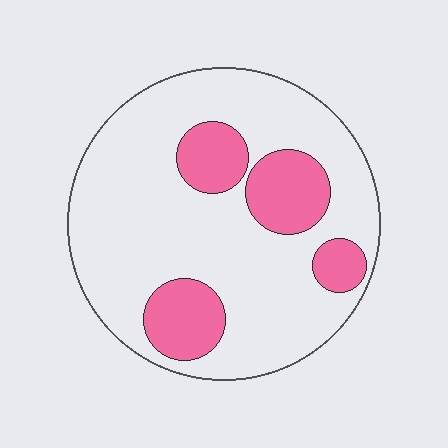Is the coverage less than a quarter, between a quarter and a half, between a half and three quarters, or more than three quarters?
Less than a quarter.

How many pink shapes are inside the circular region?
4.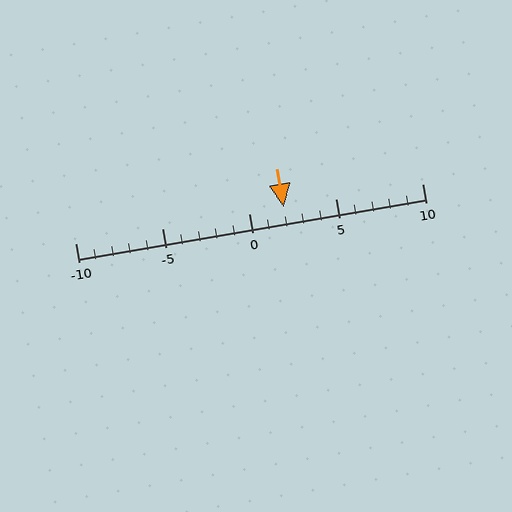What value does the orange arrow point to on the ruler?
The orange arrow points to approximately 2.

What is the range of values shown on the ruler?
The ruler shows values from -10 to 10.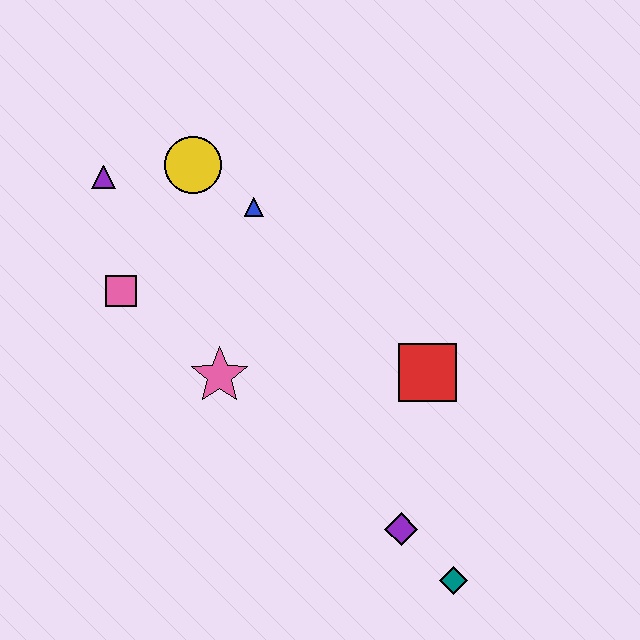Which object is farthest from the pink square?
The teal diamond is farthest from the pink square.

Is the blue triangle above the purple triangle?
No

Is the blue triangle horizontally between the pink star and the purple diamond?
Yes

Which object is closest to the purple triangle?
The yellow circle is closest to the purple triangle.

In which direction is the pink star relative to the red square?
The pink star is to the left of the red square.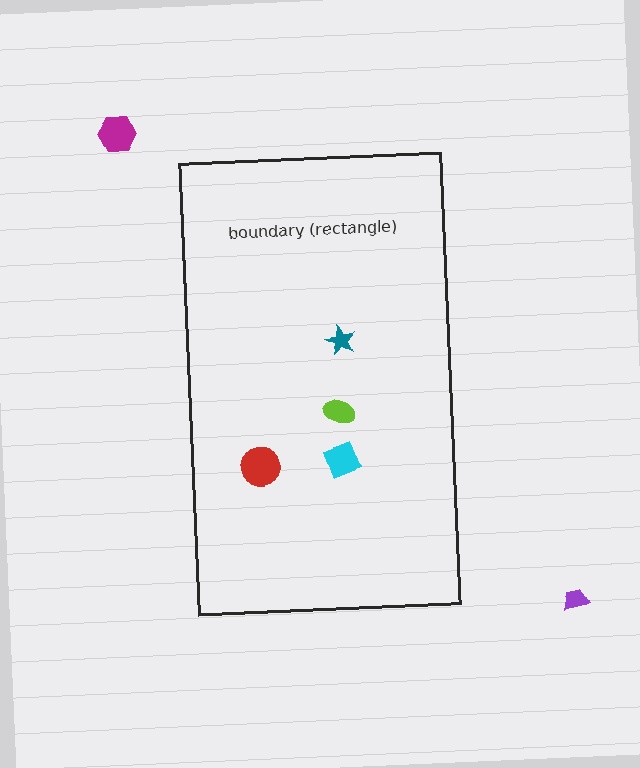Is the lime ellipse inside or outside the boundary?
Inside.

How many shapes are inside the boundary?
4 inside, 2 outside.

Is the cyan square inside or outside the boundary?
Inside.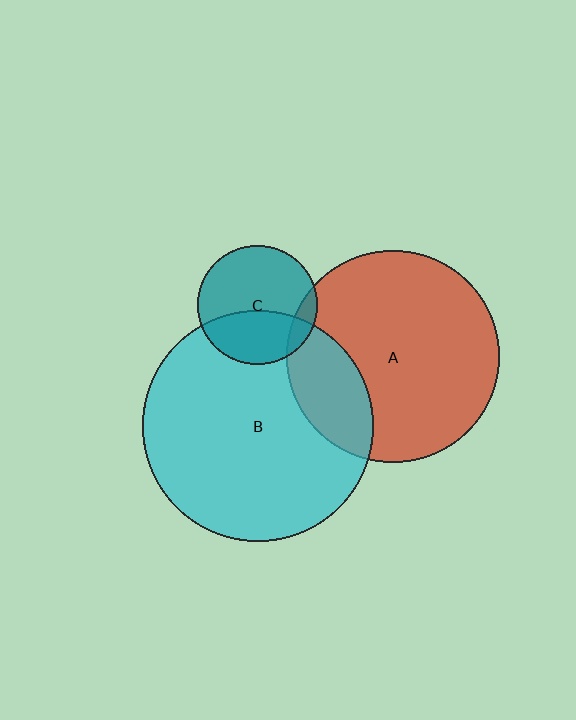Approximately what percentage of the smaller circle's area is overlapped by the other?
Approximately 40%.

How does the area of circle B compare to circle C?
Approximately 3.7 times.